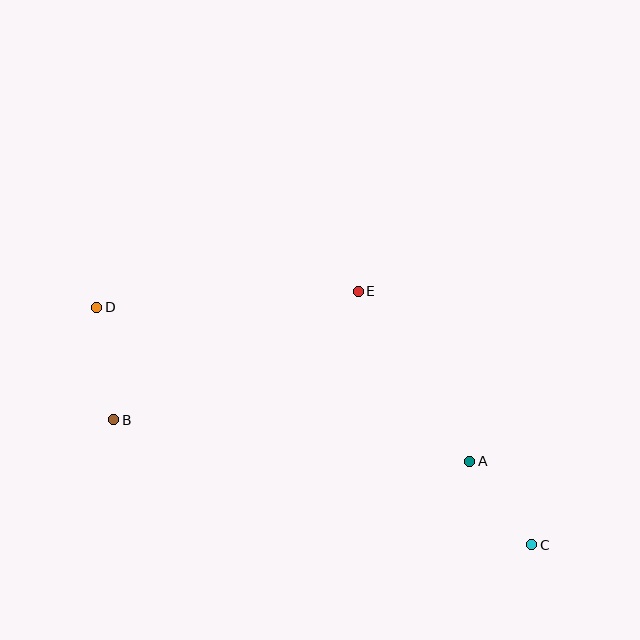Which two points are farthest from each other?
Points C and D are farthest from each other.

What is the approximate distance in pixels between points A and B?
The distance between A and B is approximately 358 pixels.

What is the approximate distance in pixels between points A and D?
The distance between A and D is approximately 403 pixels.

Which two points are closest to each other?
Points A and C are closest to each other.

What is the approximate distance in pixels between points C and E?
The distance between C and E is approximately 307 pixels.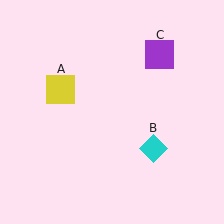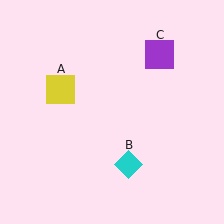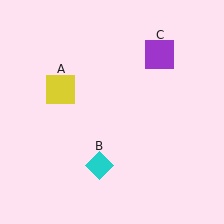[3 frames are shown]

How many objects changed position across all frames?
1 object changed position: cyan diamond (object B).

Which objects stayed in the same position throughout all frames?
Yellow square (object A) and purple square (object C) remained stationary.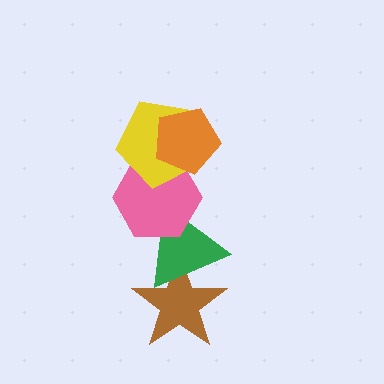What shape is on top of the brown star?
The green triangle is on top of the brown star.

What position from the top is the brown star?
The brown star is 5th from the top.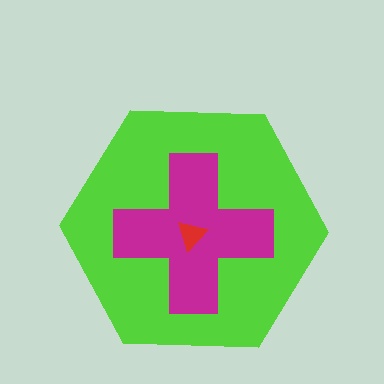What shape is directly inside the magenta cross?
The red triangle.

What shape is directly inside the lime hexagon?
The magenta cross.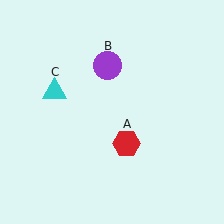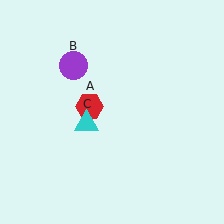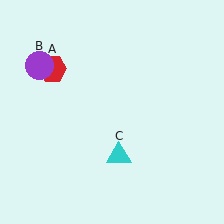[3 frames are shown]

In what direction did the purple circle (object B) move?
The purple circle (object B) moved left.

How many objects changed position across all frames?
3 objects changed position: red hexagon (object A), purple circle (object B), cyan triangle (object C).